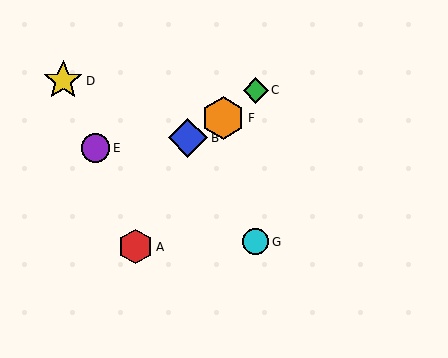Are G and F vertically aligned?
No, G is at x≈256 and F is at x≈223.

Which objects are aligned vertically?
Objects C, G are aligned vertically.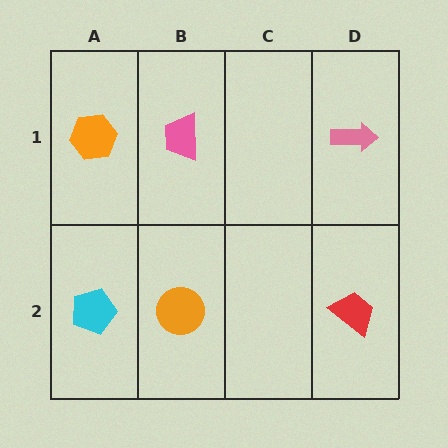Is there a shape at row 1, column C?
No, that cell is empty.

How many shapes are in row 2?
3 shapes.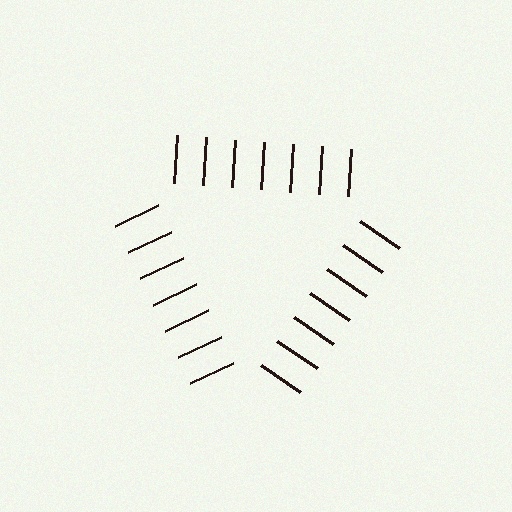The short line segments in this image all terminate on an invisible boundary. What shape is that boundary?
An illusory triangle — the line segments terminate on its edges but no continuous stroke is drawn.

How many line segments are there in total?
21 — 7 along each of the 3 edges.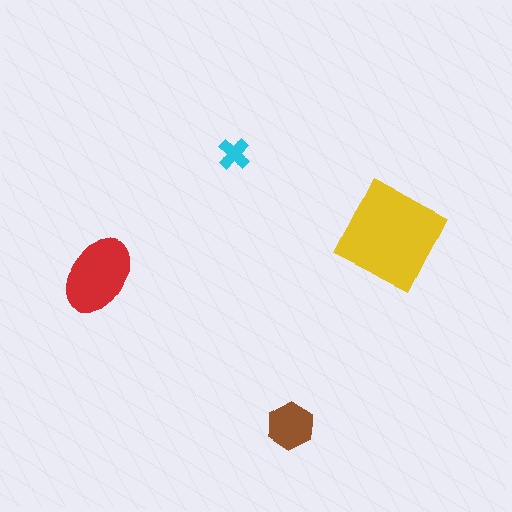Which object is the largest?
The yellow diamond.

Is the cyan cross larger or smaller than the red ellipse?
Smaller.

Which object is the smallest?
The cyan cross.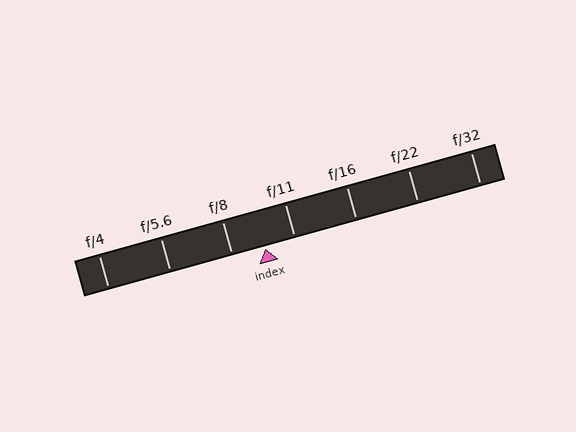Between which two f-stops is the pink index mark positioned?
The index mark is between f/8 and f/11.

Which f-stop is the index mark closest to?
The index mark is closest to f/11.